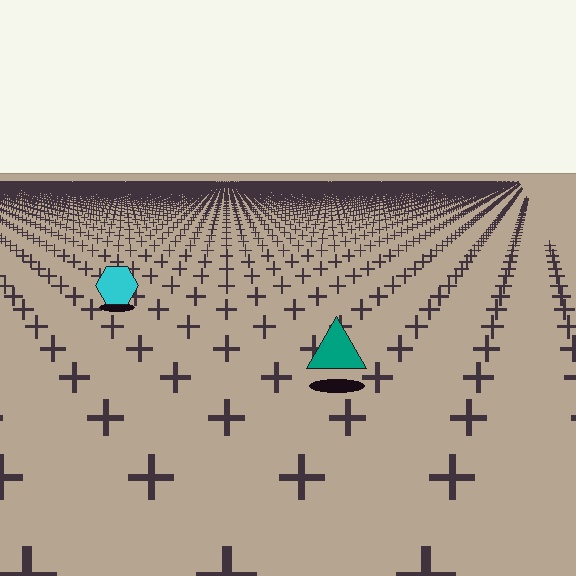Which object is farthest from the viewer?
The cyan hexagon is farthest from the viewer. It appears smaller and the ground texture around it is denser.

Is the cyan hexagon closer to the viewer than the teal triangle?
No. The teal triangle is closer — you can tell from the texture gradient: the ground texture is coarser near it.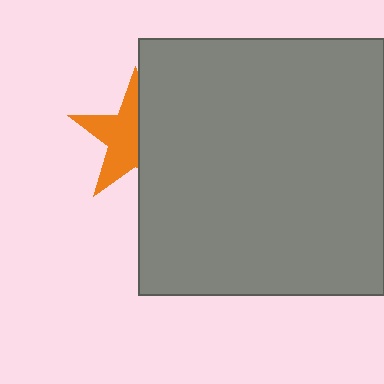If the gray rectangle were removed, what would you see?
You would see the complete orange star.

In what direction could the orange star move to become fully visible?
The orange star could move left. That would shift it out from behind the gray rectangle entirely.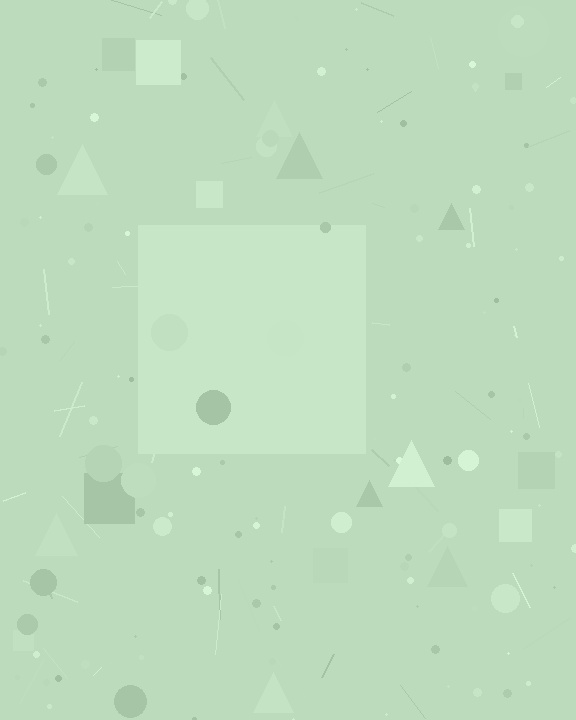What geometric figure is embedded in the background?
A square is embedded in the background.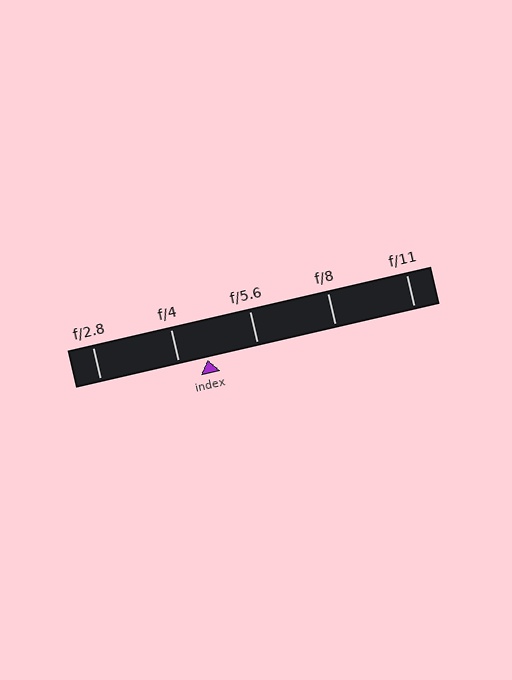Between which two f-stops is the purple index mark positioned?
The index mark is between f/4 and f/5.6.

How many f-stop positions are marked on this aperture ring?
There are 5 f-stop positions marked.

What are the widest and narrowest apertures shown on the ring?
The widest aperture shown is f/2.8 and the narrowest is f/11.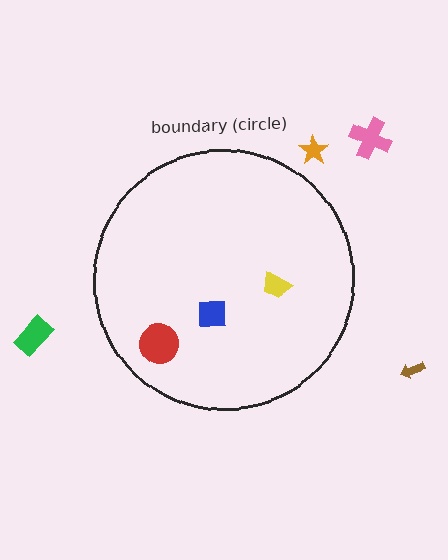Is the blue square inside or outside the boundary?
Inside.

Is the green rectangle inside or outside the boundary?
Outside.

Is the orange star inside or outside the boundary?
Outside.